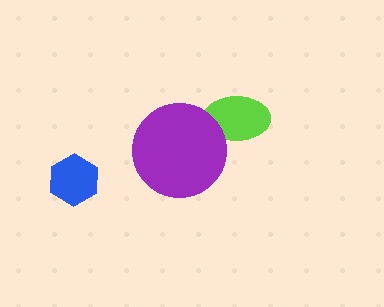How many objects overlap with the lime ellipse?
1 object overlaps with the lime ellipse.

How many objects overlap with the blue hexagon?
0 objects overlap with the blue hexagon.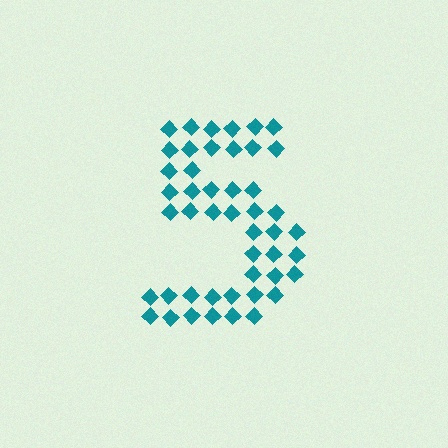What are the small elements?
The small elements are diamonds.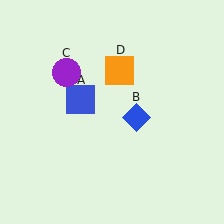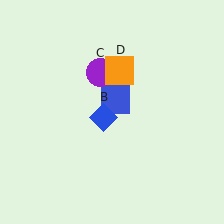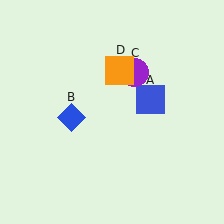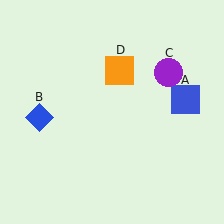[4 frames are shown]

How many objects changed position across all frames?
3 objects changed position: blue square (object A), blue diamond (object B), purple circle (object C).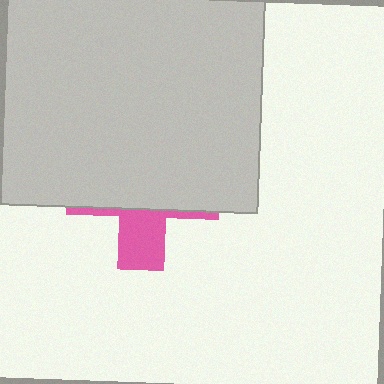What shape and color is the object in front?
The object in front is a light gray rectangle.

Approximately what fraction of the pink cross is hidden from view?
Roughly 70% of the pink cross is hidden behind the light gray rectangle.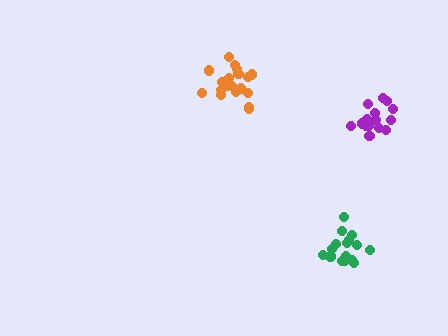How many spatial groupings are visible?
There are 3 spatial groupings.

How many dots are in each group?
Group 1: 16 dots, Group 2: 20 dots, Group 3: 18 dots (54 total).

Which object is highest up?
The orange cluster is topmost.